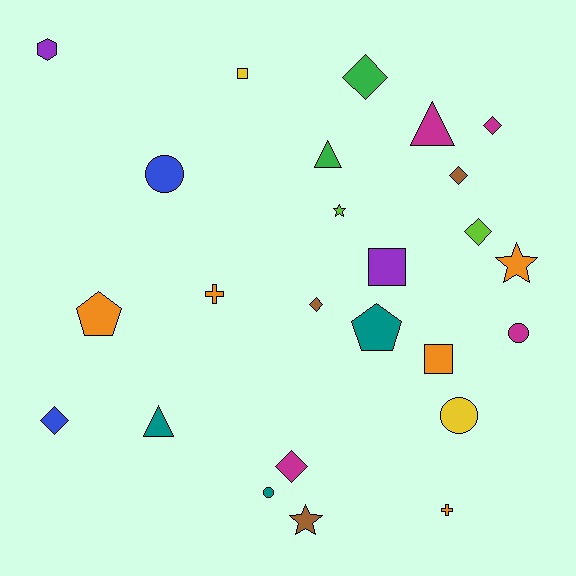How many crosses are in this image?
There are 2 crosses.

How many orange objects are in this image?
There are 5 orange objects.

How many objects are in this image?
There are 25 objects.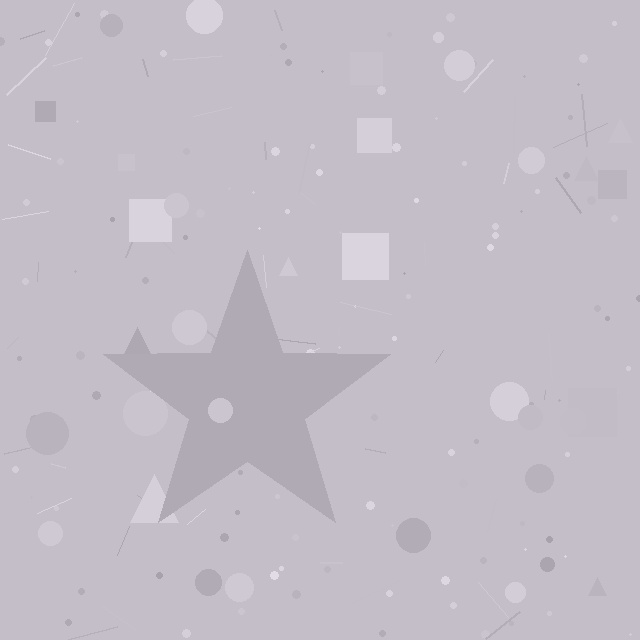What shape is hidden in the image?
A star is hidden in the image.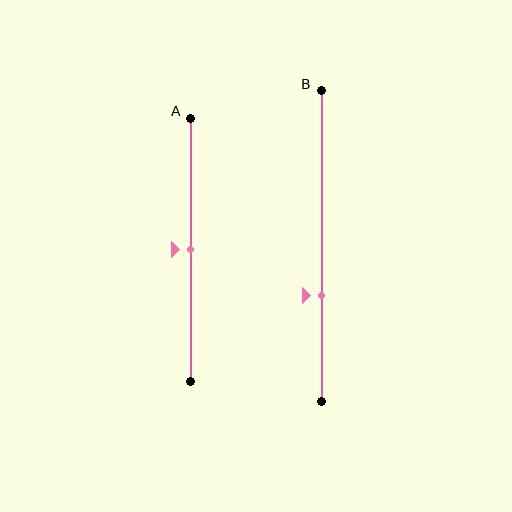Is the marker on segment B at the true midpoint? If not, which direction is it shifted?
No, the marker on segment B is shifted downward by about 16% of the segment length.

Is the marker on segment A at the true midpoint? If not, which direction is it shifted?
Yes, the marker on segment A is at the true midpoint.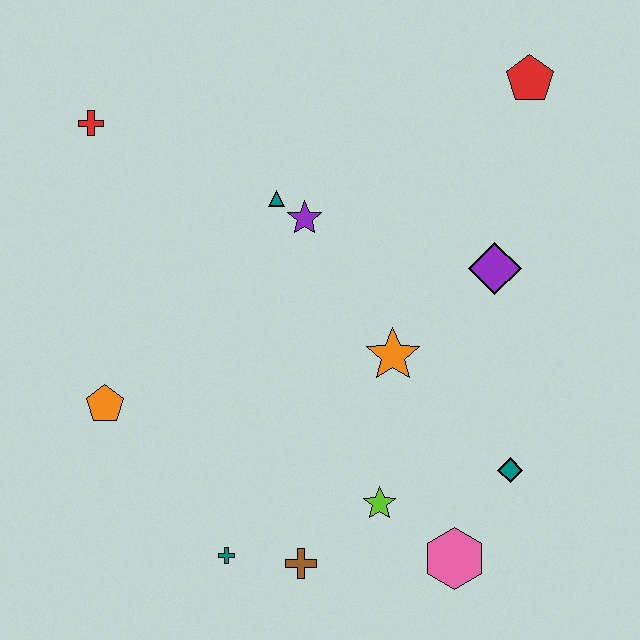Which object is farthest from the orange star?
The red cross is farthest from the orange star.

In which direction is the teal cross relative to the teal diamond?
The teal cross is to the left of the teal diamond.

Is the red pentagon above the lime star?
Yes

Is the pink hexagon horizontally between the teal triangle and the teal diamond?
Yes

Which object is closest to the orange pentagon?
The teal cross is closest to the orange pentagon.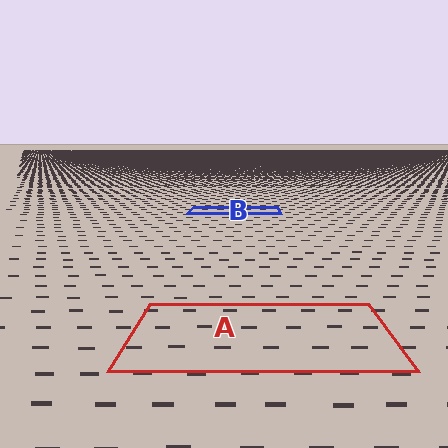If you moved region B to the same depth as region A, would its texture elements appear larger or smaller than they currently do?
They would appear larger. At a closer depth, the same texture elements are projected at a bigger on-screen size.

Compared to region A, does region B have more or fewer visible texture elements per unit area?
Region B has more texture elements per unit area — they are packed more densely because it is farther away.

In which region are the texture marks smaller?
The texture marks are smaller in region B, because it is farther away.